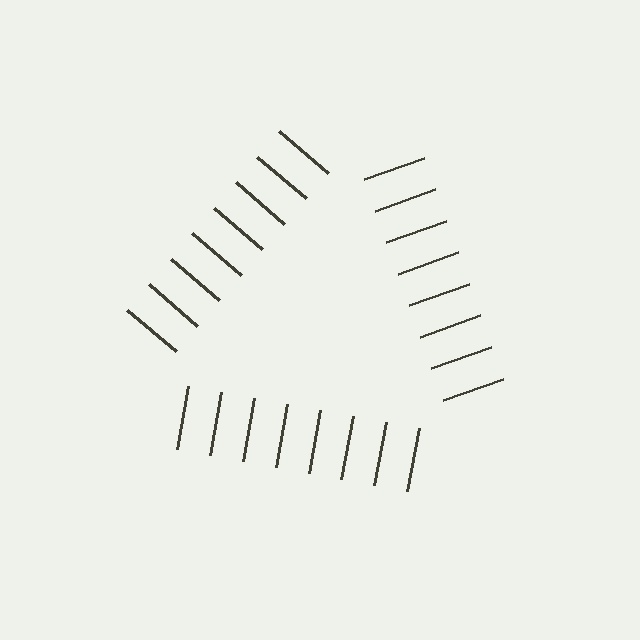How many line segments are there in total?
24 — 8 along each of the 3 edges.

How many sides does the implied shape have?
3 sides — the line-ends trace a triangle.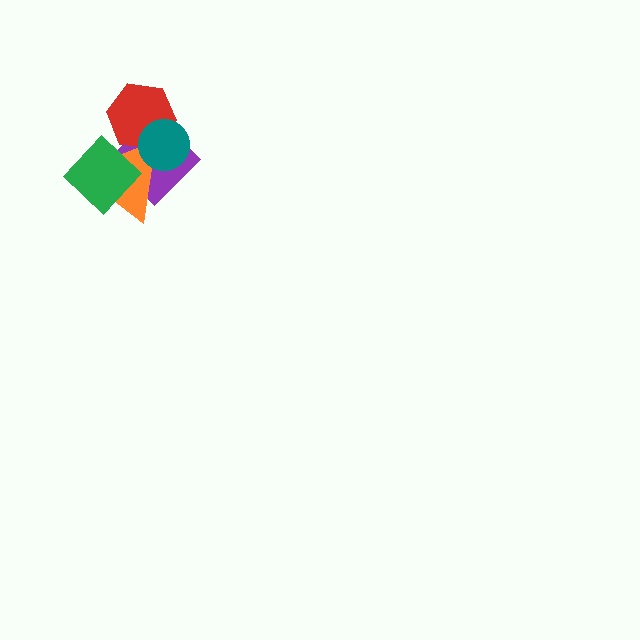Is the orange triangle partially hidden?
Yes, it is partially covered by another shape.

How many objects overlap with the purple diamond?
4 objects overlap with the purple diamond.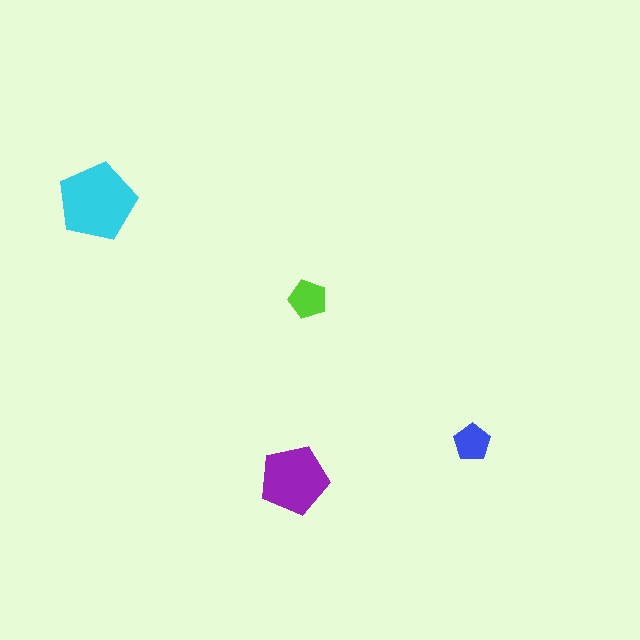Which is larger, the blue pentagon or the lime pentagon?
The lime one.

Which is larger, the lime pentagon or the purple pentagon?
The purple one.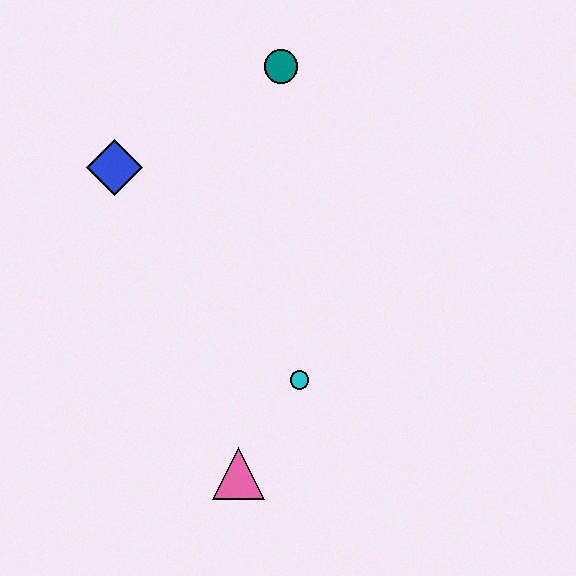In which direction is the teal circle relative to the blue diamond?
The teal circle is to the right of the blue diamond.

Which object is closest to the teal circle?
The blue diamond is closest to the teal circle.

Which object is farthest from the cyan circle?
The teal circle is farthest from the cyan circle.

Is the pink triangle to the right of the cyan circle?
No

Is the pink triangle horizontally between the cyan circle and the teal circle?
No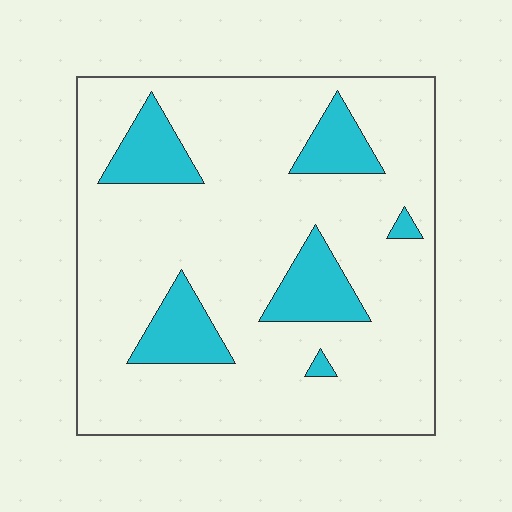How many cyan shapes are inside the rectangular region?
6.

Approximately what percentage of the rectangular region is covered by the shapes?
Approximately 15%.